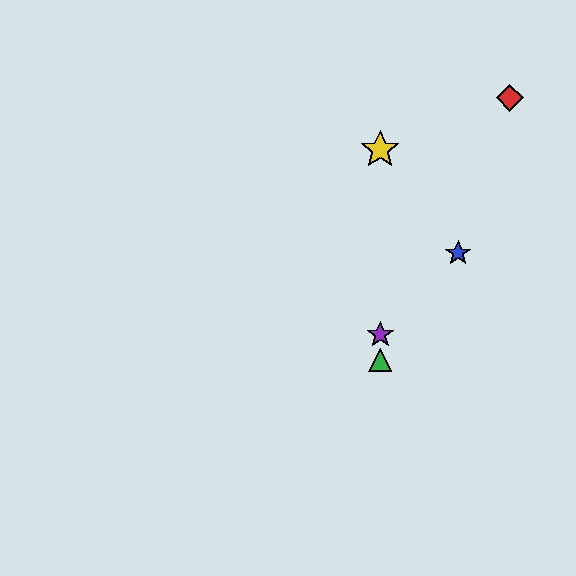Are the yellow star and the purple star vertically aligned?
Yes, both are at x≈380.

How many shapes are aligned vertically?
3 shapes (the green triangle, the yellow star, the purple star) are aligned vertically.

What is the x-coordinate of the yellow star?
The yellow star is at x≈380.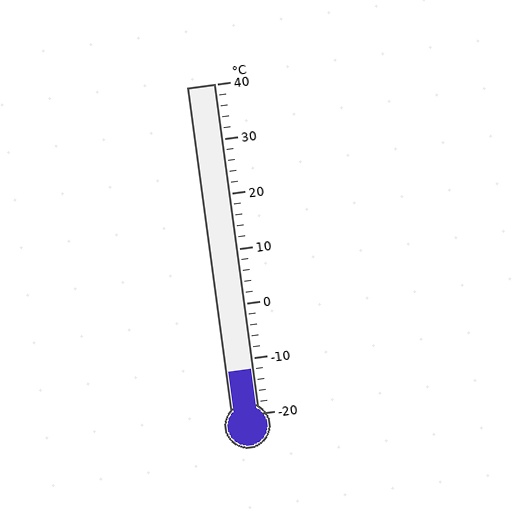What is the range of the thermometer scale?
The thermometer scale ranges from -20°C to 40°C.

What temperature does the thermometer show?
The thermometer shows approximately -12°C.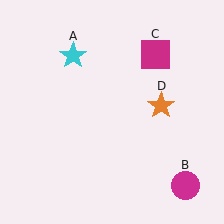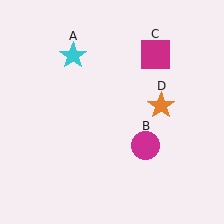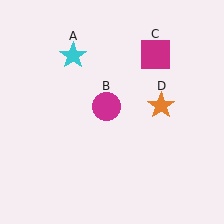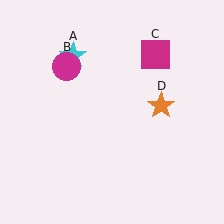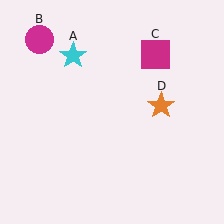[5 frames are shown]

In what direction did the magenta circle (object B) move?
The magenta circle (object B) moved up and to the left.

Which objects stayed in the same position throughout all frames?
Cyan star (object A) and magenta square (object C) and orange star (object D) remained stationary.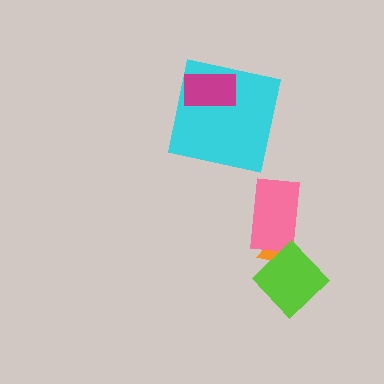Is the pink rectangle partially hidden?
Yes, it is partially covered by another shape.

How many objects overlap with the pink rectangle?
2 objects overlap with the pink rectangle.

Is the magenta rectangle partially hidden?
No, no other shape covers it.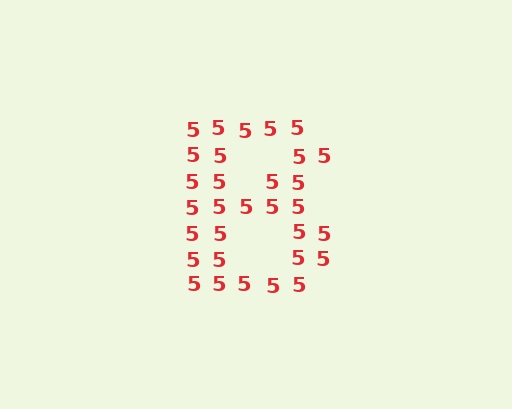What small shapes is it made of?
It is made of small digit 5's.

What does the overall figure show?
The overall figure shows the letter B.